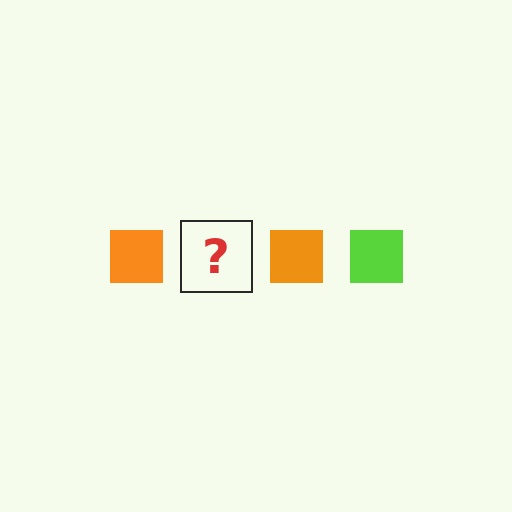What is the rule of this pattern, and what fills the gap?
The rule is that the pattern cycles through orange, lime squares. The gap should be filled with a lime square.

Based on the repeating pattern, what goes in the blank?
The blank should be a lime square.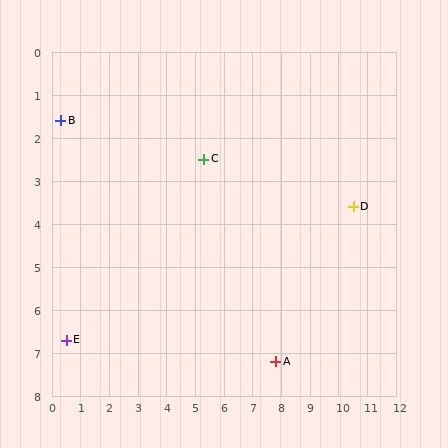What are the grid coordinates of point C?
Point C is at approximately (5.3, 2.5).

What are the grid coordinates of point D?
Point D is at approximately (10.5, 3.6).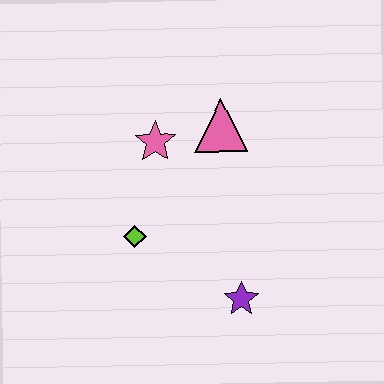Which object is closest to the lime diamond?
The pink star is closest to the lime diamond.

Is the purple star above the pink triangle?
No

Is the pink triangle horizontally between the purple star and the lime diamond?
Yes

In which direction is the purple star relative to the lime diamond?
The purple star is to the right of the lime diamond.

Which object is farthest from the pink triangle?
The purple star is farthest from the pink triangle.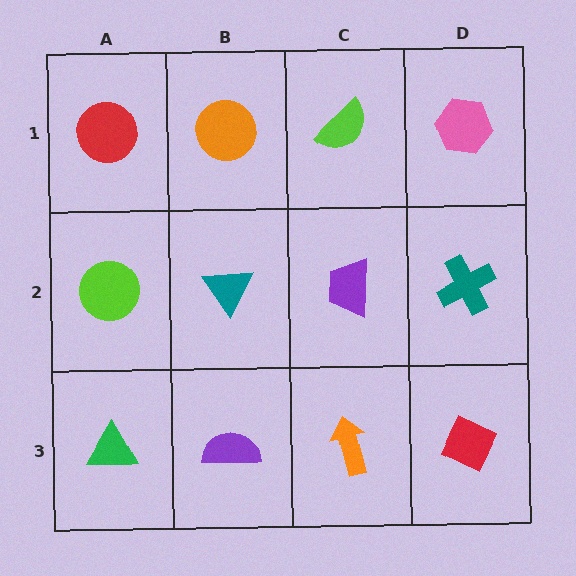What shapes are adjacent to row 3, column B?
A teal triangle (row 2, column B), a green triangle (row 3, column A), an orange arrow (row 3, column C).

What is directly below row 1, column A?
A lime circle.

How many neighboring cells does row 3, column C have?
3.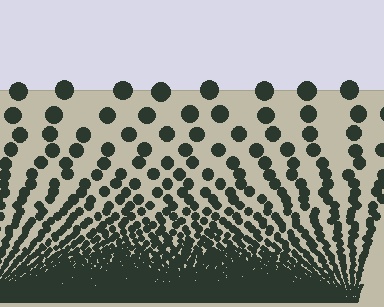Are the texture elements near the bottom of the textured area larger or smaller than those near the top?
Smaller. The gradient is inverted — elements near the bottom are smaller and denser.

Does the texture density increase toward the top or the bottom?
Density increases toward the bottom.